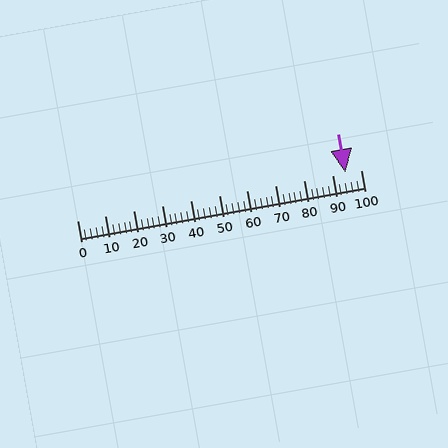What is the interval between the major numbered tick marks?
The major tick marks are spaced 10 units apart.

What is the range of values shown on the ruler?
The ruler shows values from 0 to 100.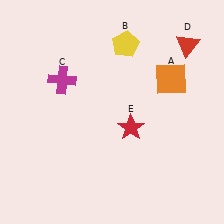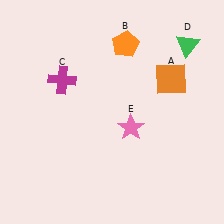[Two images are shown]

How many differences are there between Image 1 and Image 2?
There are 3 differences between the two images.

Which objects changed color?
B changed from yellow to orange. D changed from red to green. E changed from red to pink.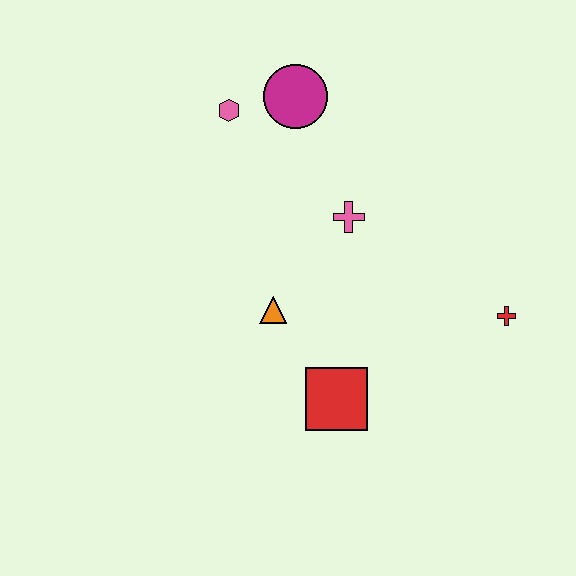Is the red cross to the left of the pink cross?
No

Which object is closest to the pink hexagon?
The magenta circle is closest to the pink hexagon.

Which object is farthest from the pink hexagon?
The red cross is farthest from the pink hexagon.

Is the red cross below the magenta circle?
Yes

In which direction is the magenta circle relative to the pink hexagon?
The magenta circle is to the right of the pink hexagon.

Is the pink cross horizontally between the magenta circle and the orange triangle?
No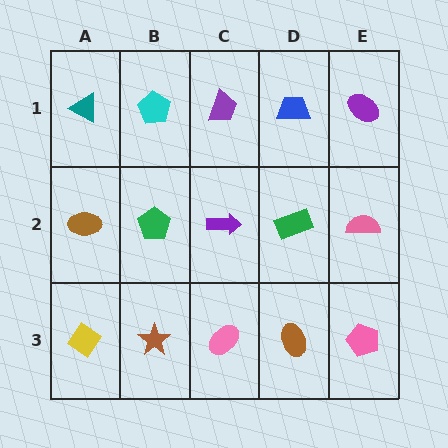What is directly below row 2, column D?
A brown ellipse.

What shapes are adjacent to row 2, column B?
A cyan pentagon (row 1, column B), a brown star (row 3, column B), a brown ellipse (row 2, column A), a purple arrow (row 2, column C).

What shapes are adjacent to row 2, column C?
A purple trapezoid (row 1, column C), a pink ellipse (row 3, column C), a green pentagon (row 2, column B), a green rectangle (row 2, column D).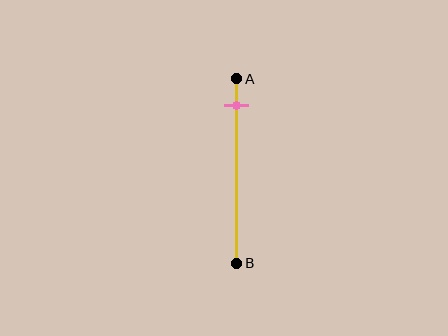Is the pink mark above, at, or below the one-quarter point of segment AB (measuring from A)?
The pink mark is above the one-quarter point of segment AB.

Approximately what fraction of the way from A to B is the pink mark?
The pink mark is approximately 15% of the way from A to B.